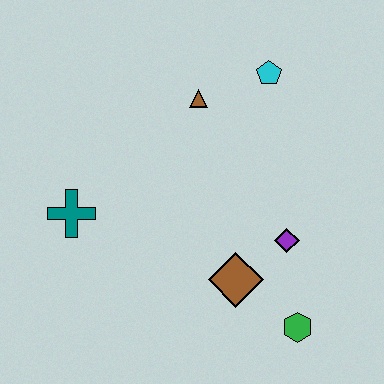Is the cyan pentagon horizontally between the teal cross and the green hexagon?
Yes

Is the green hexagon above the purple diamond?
No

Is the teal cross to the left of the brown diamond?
Yes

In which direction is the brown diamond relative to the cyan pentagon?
The brown diamond is below the cyan pentagon.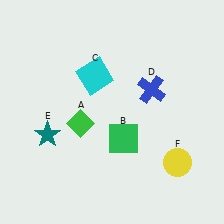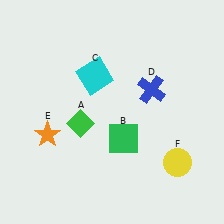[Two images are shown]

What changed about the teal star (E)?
In Image 1, E is teal. In Image 2, it changed to orange.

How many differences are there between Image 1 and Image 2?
There is 1 difference between the two images.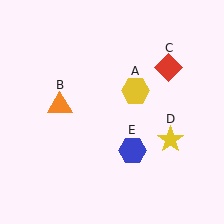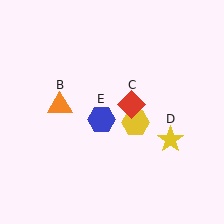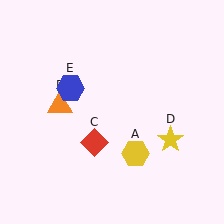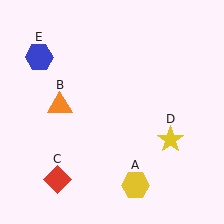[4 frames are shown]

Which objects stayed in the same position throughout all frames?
Orange triangle (object B) and yellow star (object D) remained stationary.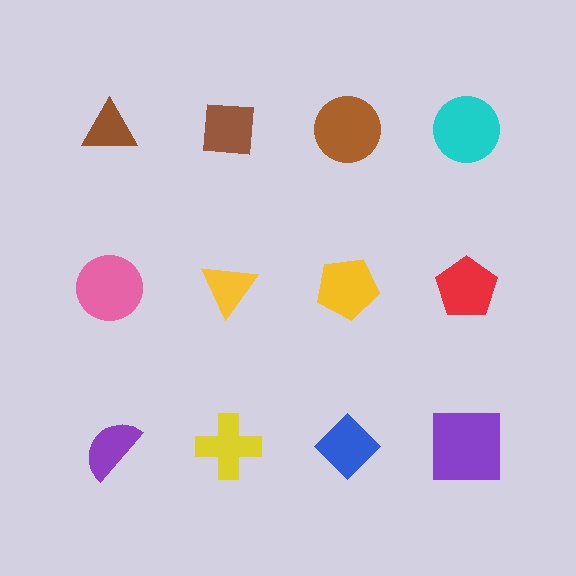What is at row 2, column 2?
A yellow triangle.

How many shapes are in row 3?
4 shapes.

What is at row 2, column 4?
A red pentagon.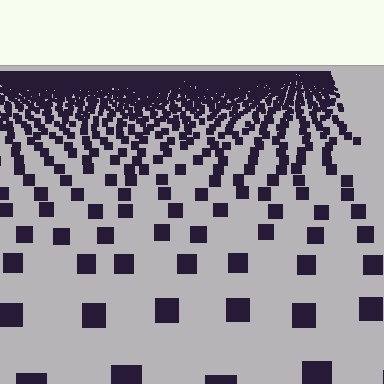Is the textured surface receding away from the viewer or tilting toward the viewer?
The surface is receding away from the viewer. Texture elements get smaller and denser toward the top.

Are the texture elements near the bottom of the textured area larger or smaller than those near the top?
Larger. Near the bottom, elements are closer to the viewer and appear at a bigger on-screen size.